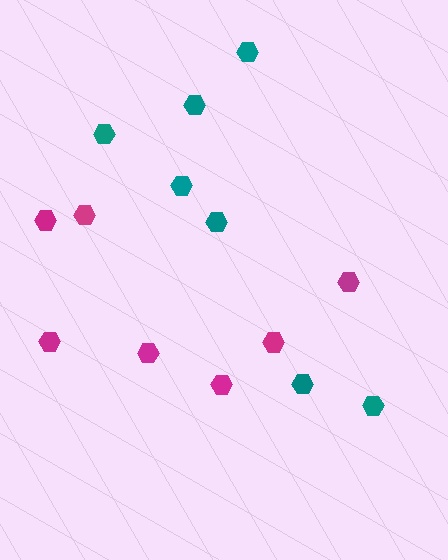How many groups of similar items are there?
There are 2 groups: one group of magenta hexagons (7) and one group of teal hexagons (7).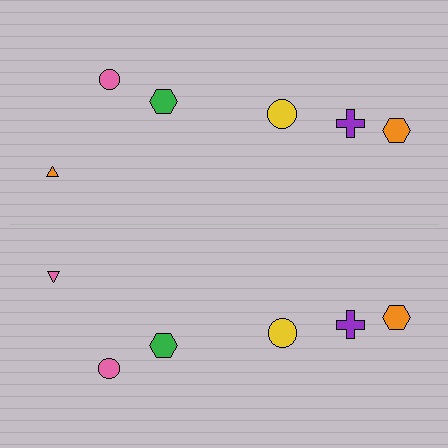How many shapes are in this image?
There are 12 shapes in this image.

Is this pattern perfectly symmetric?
No, the pattern is not perfectly symmetric. The pink triangle on the bottom side breaks the symmetry — its mirror counterpart is orange.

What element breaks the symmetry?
The pink triangle on the bottom side breaks the symmetry — its mirror counterpart is orange.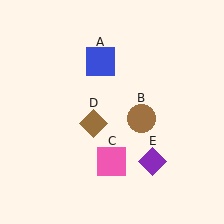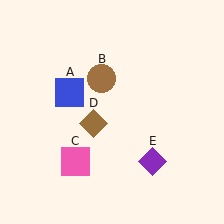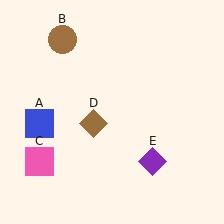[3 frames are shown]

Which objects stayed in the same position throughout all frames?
Brown diamond (object D) and purple diamond (object E) remained stationary.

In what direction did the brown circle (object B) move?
The brown circle (object B) moved up and to the left.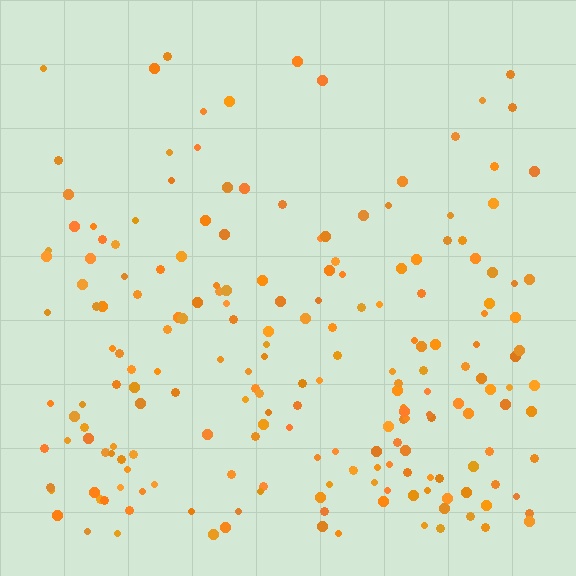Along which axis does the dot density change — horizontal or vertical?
Vertical.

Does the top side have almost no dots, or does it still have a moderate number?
Still a moderate number, just noticeably fewer than the bottom.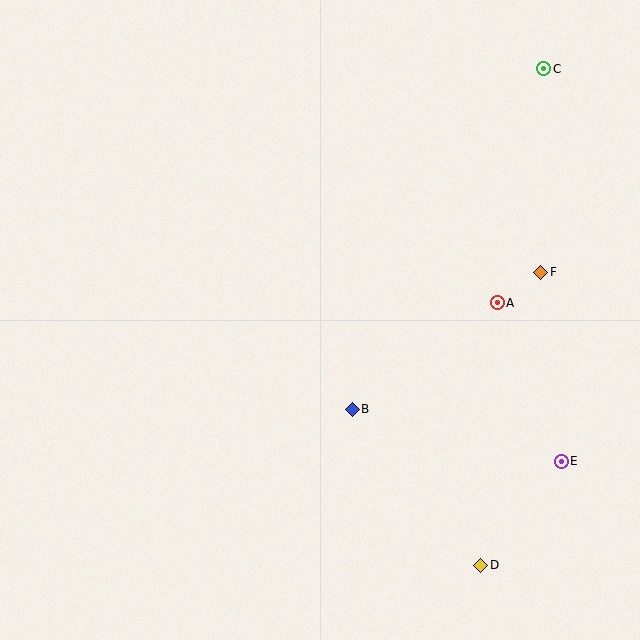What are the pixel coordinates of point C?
Point C is at (544, 69).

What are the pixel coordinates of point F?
Point F is at (541, 272).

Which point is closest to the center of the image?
Point B at (352, 409) is closest to the center.